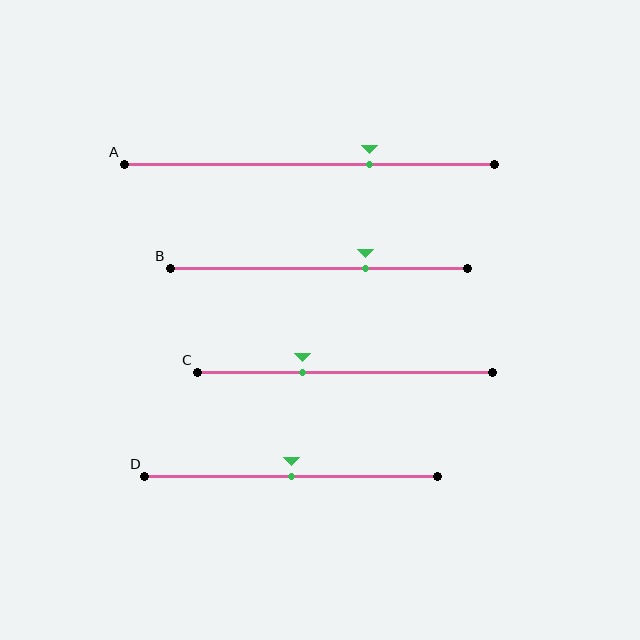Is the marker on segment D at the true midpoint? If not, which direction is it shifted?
Yes, the marker on segment D is at the true midpoint.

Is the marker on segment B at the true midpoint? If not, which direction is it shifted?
No, the marker on segment B is shifted to the right by about 16% of the segment length.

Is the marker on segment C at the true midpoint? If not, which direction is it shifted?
No, the marker on segment C is shifted to the left by about 14% of the segment length.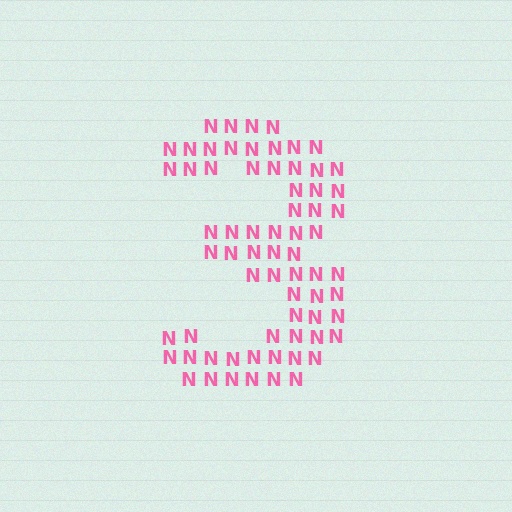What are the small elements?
The small elements are letter N's.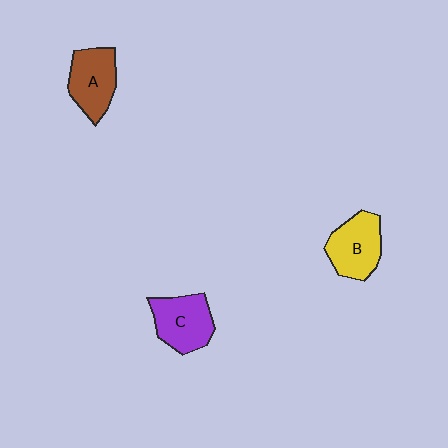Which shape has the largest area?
Shape C (purple).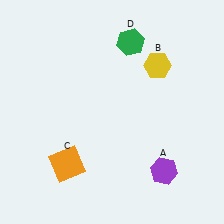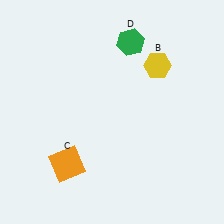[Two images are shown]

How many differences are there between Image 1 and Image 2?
There is 1 difference between the two images.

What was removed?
The purple hexagon (A) was removed in Image 2.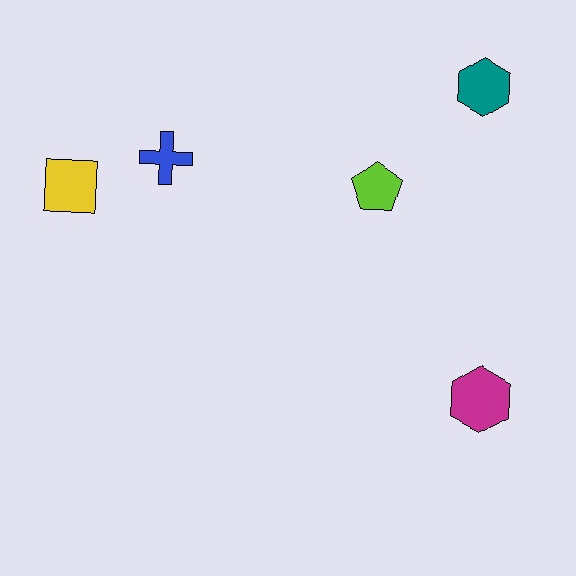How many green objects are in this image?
There are no green objects.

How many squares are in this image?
There is 1 square.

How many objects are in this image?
There are 5 objects.